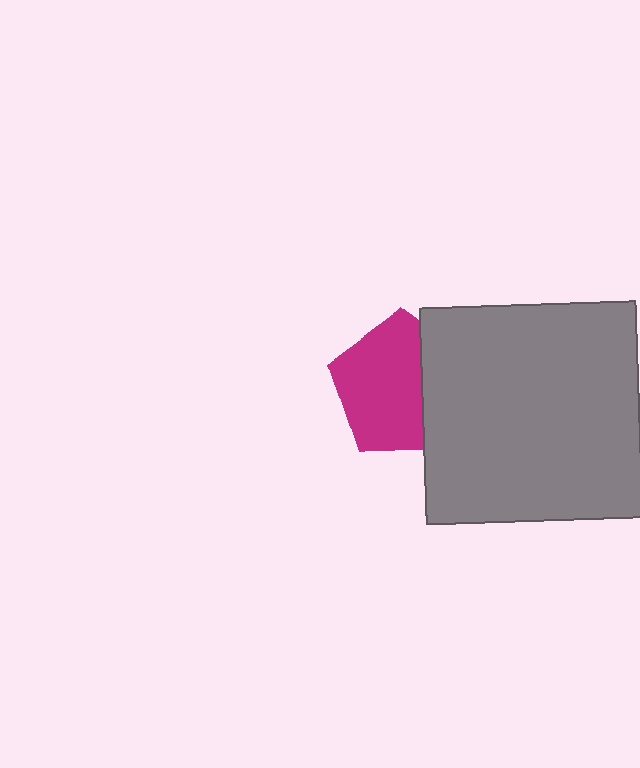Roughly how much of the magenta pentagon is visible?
Most of it is visible (roughly 66%).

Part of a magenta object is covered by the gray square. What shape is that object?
It is a pentagon.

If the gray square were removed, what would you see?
You would see the complete magenta pentagon.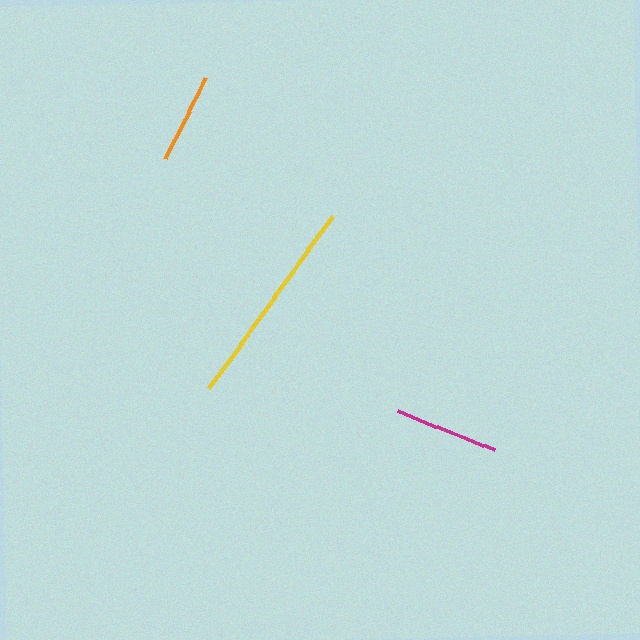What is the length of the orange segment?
The orange segment is approximately 90 pixels long.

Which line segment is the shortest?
The orange line is the shortest at approximately 90 pixels.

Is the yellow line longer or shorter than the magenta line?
The yellow line is longer than the magenta line.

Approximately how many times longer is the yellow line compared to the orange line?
The yellow line is approximately 2.4 times the length of the orange line.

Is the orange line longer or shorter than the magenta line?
The magenta line is longer than the orange line.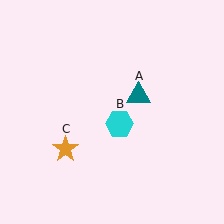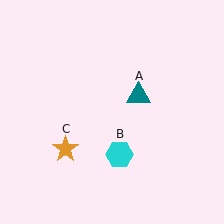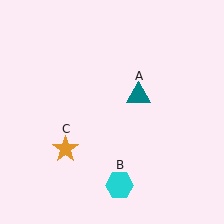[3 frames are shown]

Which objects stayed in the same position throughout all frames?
Teal triangle (object A) and orange star (object C) remained stationary.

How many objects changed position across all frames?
1 object changed position: cyan hexagon (object B).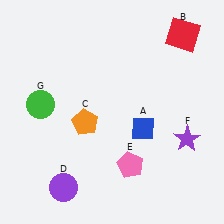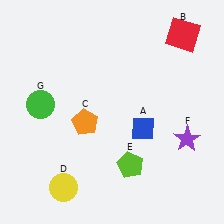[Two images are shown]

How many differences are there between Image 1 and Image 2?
There are 2 differences between the two images.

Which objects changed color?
D changed from purple to yellow. E changed from pink to lime.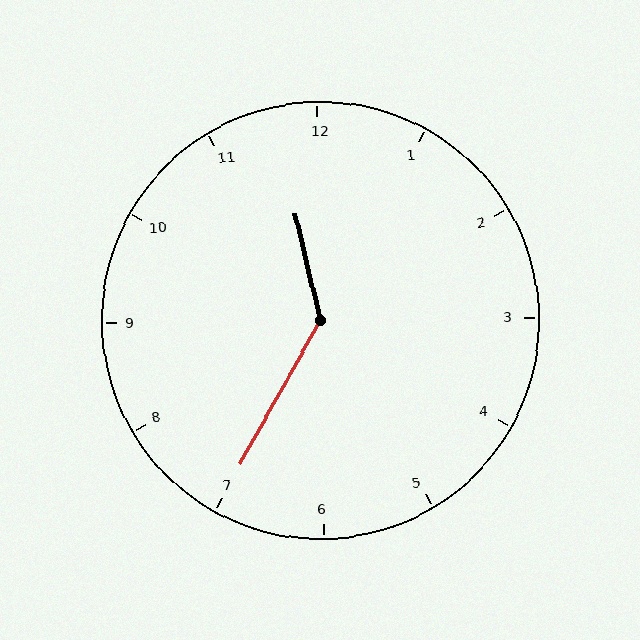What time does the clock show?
11:35.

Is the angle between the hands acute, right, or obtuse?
It is obtuse.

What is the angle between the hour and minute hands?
Approximately 138 degrees.